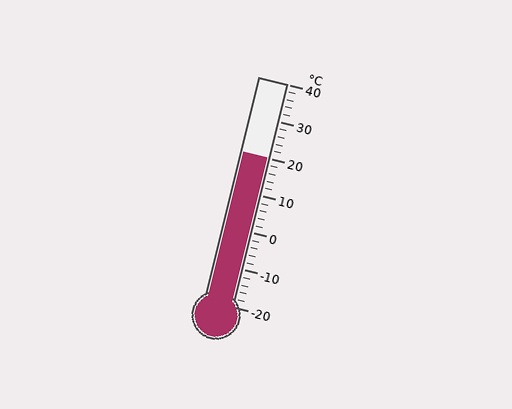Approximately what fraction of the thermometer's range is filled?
The thermometer is filled to approximately 65% of its range.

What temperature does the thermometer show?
The thermometer shows approximately 20°C.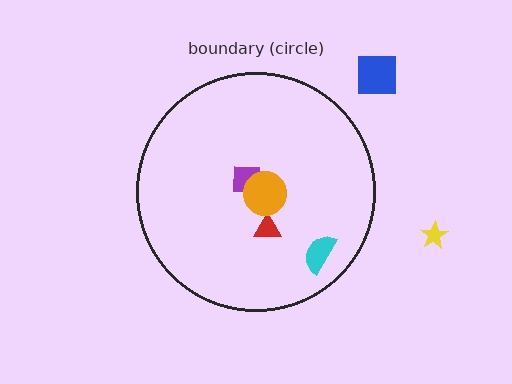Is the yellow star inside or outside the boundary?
Outside.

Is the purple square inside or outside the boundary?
Inside.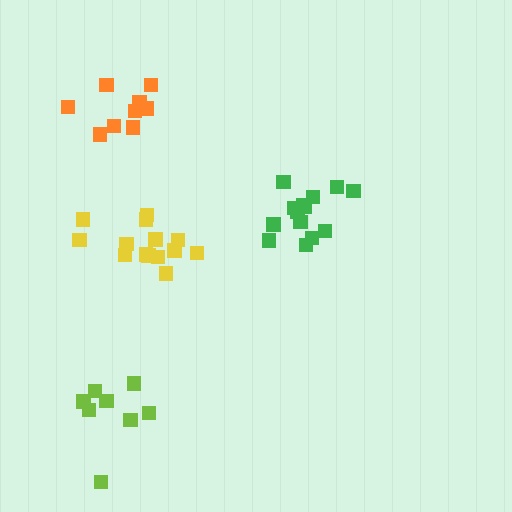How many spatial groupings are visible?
There are 4 spatial groupings.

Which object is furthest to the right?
The green cluster is rightmost.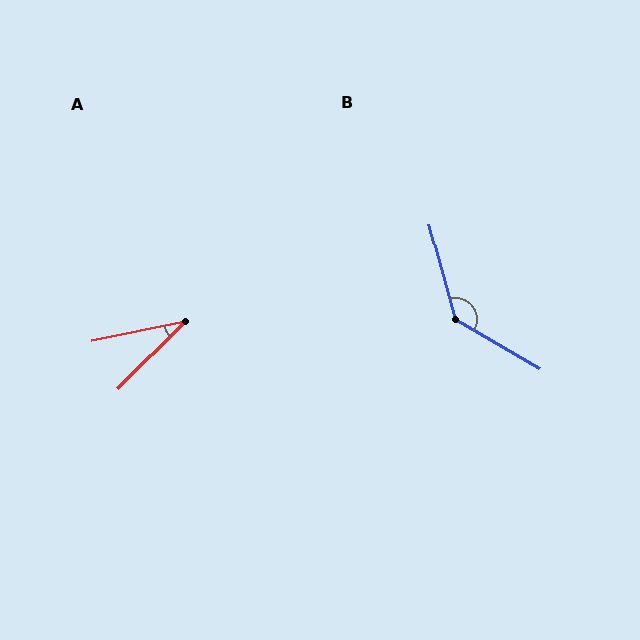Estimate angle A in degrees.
Approximately 34 degrees.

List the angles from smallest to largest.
A (34°), B (136°).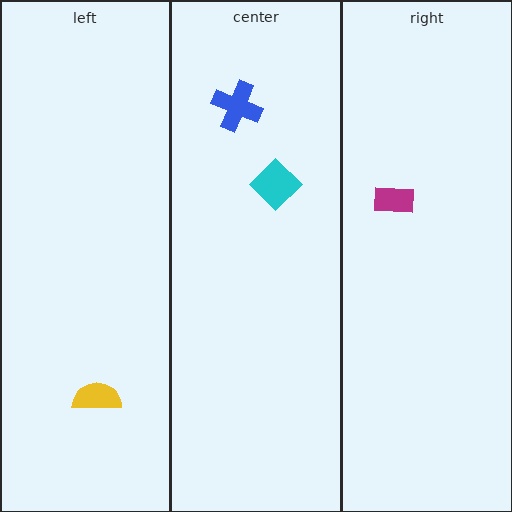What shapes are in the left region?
The yellow semicircle.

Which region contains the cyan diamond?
The center region.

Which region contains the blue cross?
The center region.